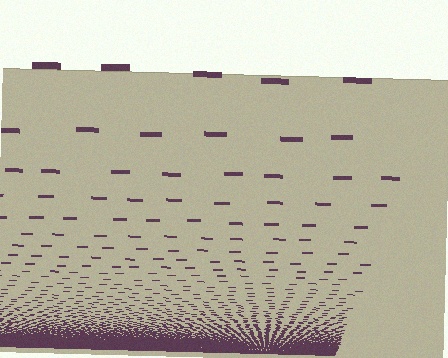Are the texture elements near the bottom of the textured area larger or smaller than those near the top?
Smaller. The gradient is inverted — elements near the bottom are smaller and denser.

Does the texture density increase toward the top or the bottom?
Density increases toward the bottom.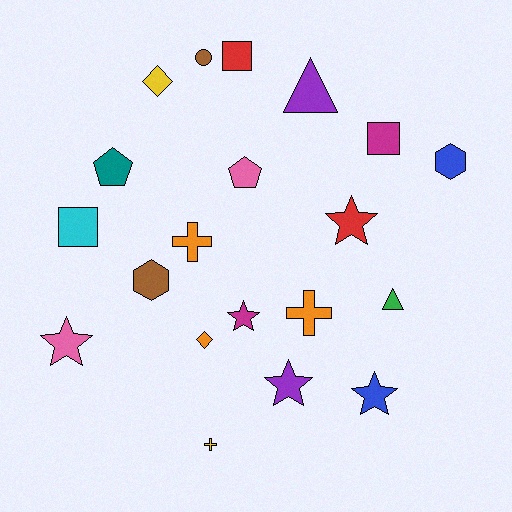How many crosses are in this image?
There are 3 crosses.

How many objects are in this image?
There are 20 objects.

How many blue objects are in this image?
There are 2 blue objects.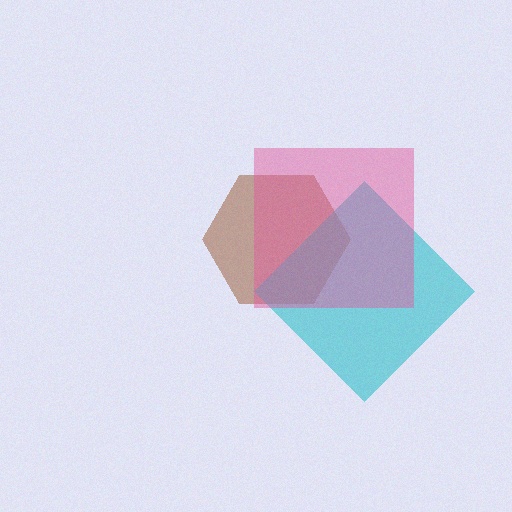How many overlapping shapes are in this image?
There are 3 overlapping shapes in the image.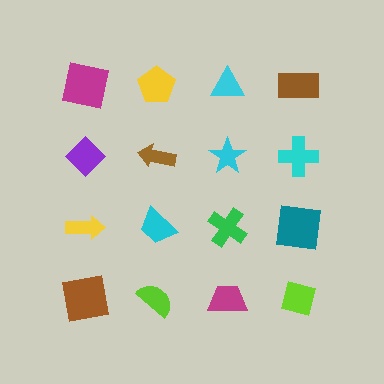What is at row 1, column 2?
A yellow pentagon.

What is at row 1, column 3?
A cyan triangle.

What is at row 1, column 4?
A brown rectangle.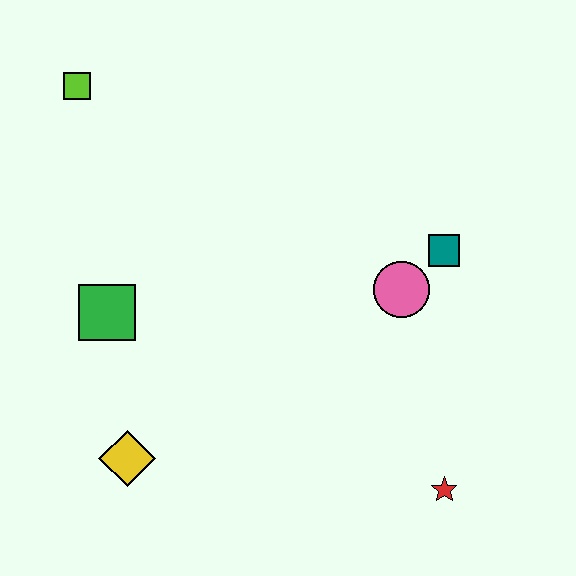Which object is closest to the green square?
The yellow diamond is closest to the green square.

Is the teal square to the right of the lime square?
Yes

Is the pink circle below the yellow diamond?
No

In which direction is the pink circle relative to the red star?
The pink circle is above the red star.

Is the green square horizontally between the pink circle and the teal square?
No